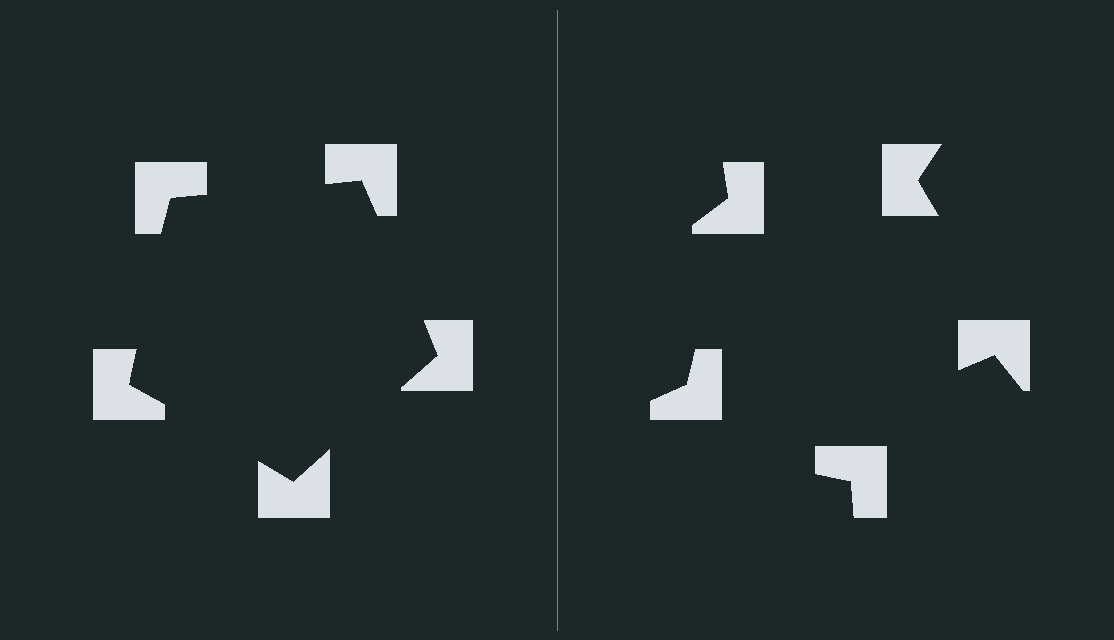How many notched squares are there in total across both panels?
10 — 5 on each side.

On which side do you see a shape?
An illusory pentagon appears on the left side. On the right side the wedge cuts are rotated, so no coherent shape forms.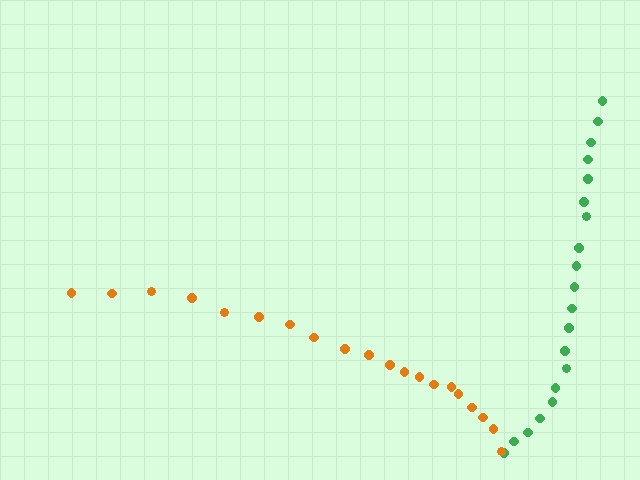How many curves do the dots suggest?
There are 2 distinct paths.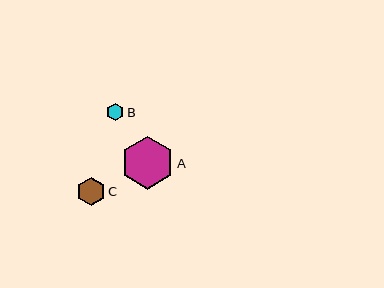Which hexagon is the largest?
Hexagon A is the largest with a size of approximately 53 pixels.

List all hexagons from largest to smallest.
From largest to smallest: A, C, B.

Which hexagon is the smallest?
Hexagon B is the smallest with a size of approximately 17 pixels.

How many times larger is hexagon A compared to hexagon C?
Hexagon A is approximately 1.9 times the size of hexagon C.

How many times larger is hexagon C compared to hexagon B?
Hexagon C is approximately 1.7 times the size of hexagon B.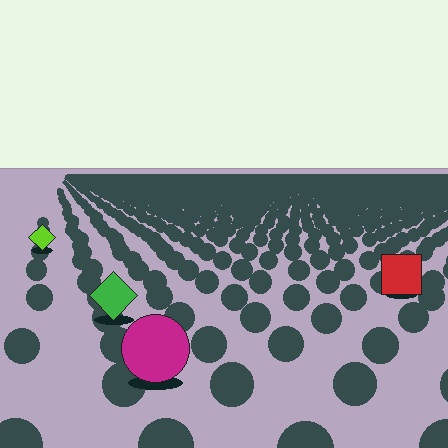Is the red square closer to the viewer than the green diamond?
No. The green diamond is closer — you can tell from the texture gradient: the ground texture is coarser near it.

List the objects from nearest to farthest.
From nearest to farthest: the magenta circle, the green diamond, the red square, the lime diamond.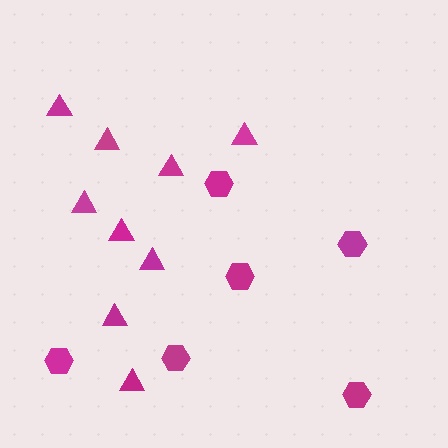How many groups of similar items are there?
There are 2 groups: one group of hexagons (6) and one group of triangles (9).